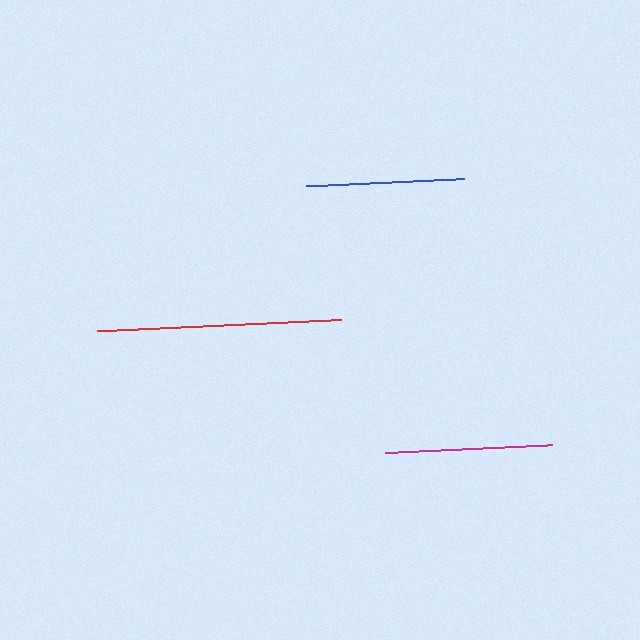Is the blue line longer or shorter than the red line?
The red line is longer than the blue line.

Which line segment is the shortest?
The blue line is the shortest at approximately 157 pixels.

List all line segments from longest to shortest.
From longest to shortest: red, magenta, blue.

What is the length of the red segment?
The red segment is approximately 245 pixels long.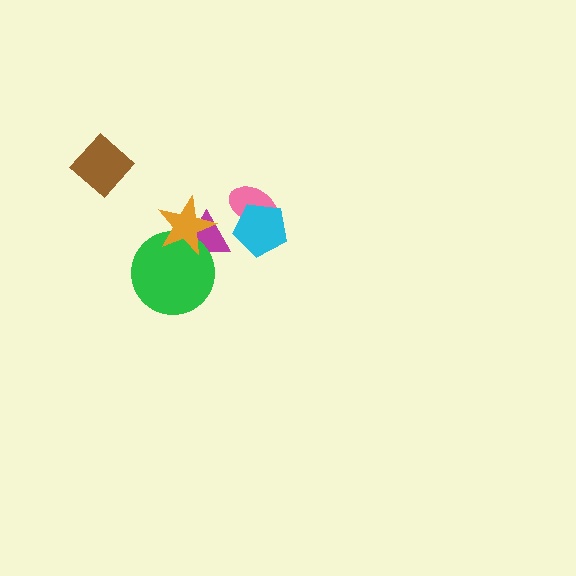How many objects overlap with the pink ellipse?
1 object overlaps with the pink ellipse.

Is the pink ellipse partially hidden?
Yes, it is partially covered by another shape.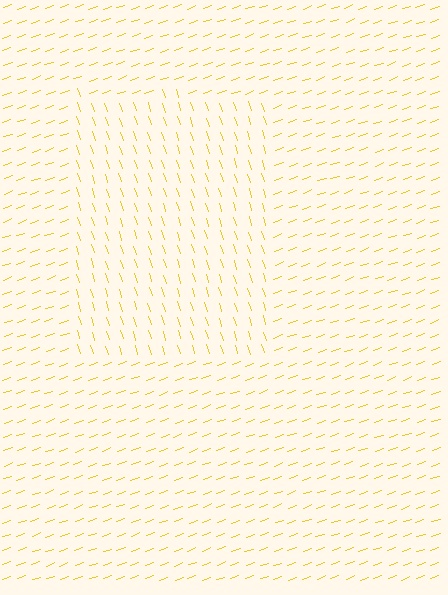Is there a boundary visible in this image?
Yes, there is a texture boundary formed by a change in line orientation.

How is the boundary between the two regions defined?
The boundary is defined purely by a change in line orientation (approximately 89 degrees difference). All lines are the same color and thickness.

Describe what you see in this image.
The image is filled with small yellow line segments. A rectangle region in the image has lines oriented differently from the surrounding lines, creating a visible texture boundary.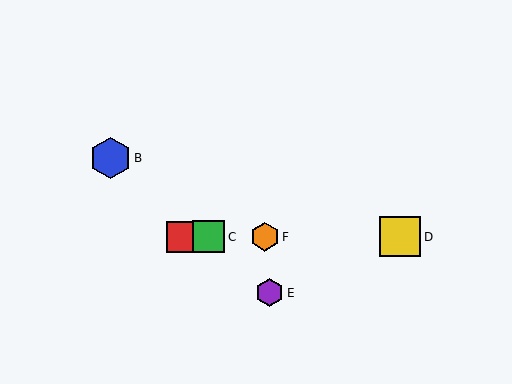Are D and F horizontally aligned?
Yes, both are at y≈237.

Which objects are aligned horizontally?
Objects A, C, D, F are aligned horizontally.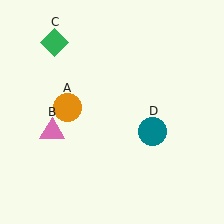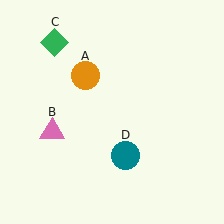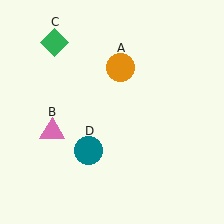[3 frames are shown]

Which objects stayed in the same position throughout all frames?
Pink triangle (object B) and green diamond (object C) remained stationary.